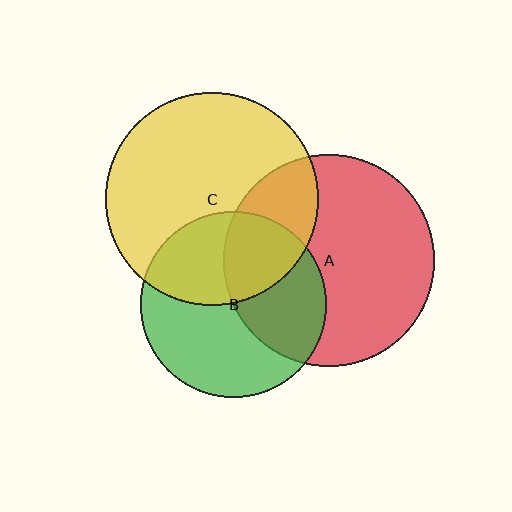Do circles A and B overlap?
Yes.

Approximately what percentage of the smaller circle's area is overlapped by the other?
Approximately 40%.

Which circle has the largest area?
Circle C (yellow).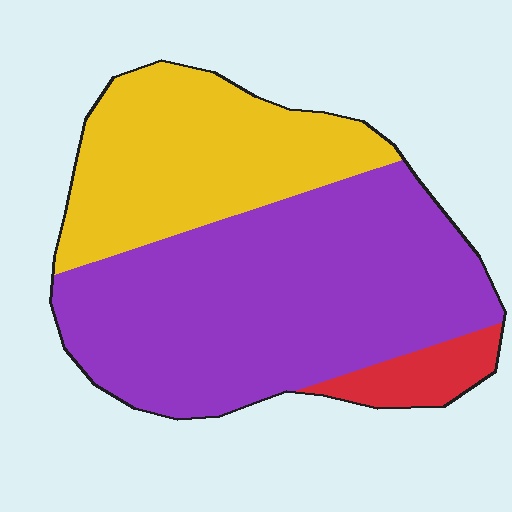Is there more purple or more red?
Purple.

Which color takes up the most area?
Purple, at roughly 60%.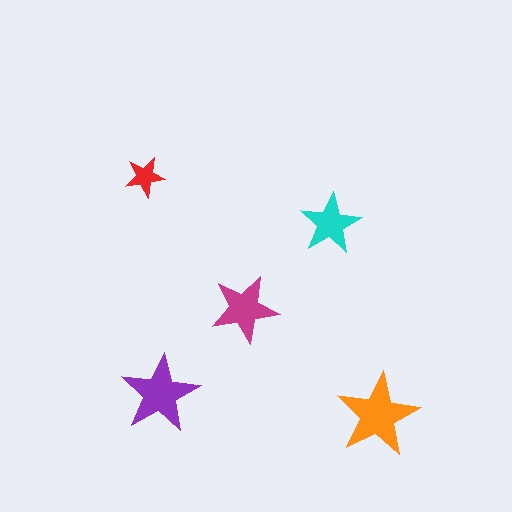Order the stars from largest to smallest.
the orange one, the purple one, the magenta one, the cyan one, the red one.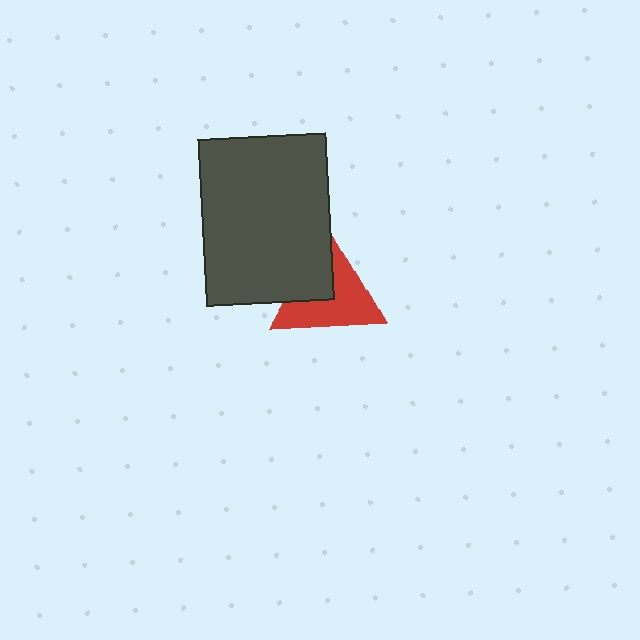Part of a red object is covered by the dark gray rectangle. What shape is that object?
It is a triangle.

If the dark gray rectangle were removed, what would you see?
You would see the complete red triangle.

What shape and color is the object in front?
The object in front is a dark gray rectangle.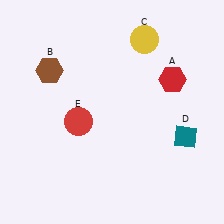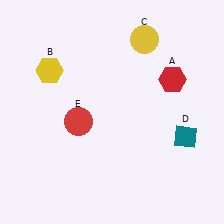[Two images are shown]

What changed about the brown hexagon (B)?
In Image 1, B is brown. In Image 2, it changed to yellow.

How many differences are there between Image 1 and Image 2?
There is 1 difference between the two images.